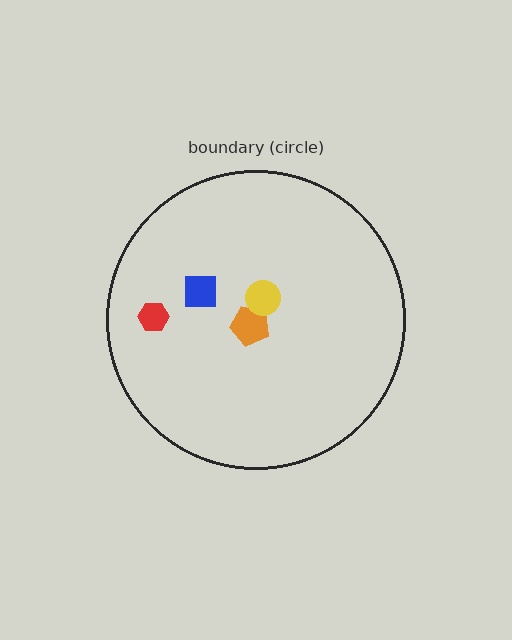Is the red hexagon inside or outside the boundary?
Inside.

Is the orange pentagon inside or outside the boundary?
Inside.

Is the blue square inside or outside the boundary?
Inside.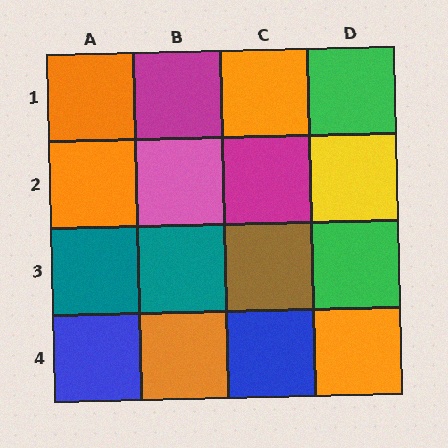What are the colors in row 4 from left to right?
Blue, orange, blue, orange.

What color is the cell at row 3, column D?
Green.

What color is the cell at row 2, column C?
Magenta.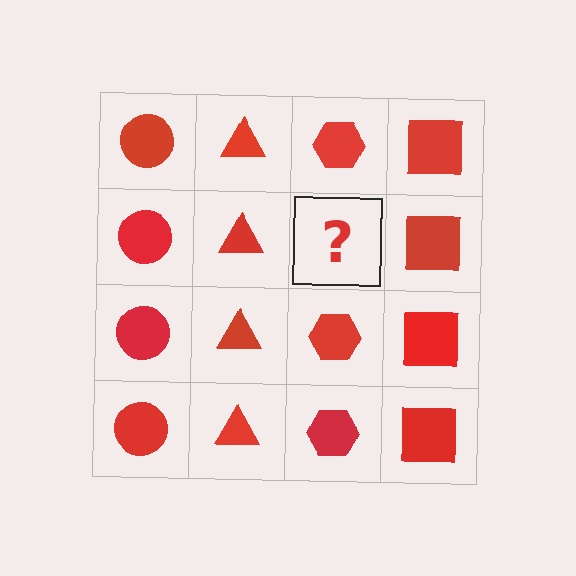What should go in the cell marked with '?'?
The missing cell should contain a red hexagon.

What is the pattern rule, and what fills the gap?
The rule is that each column has a consistent shape. The gap should be filled with a red hexagon.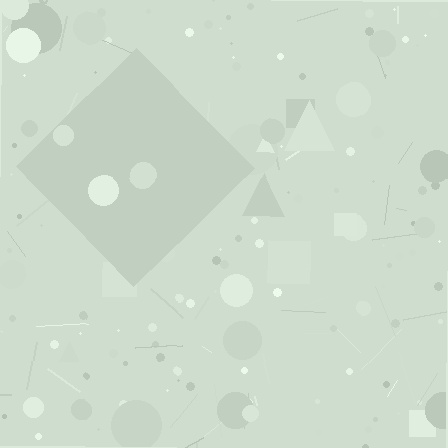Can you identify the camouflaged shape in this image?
The camouflaged shape is a diamond.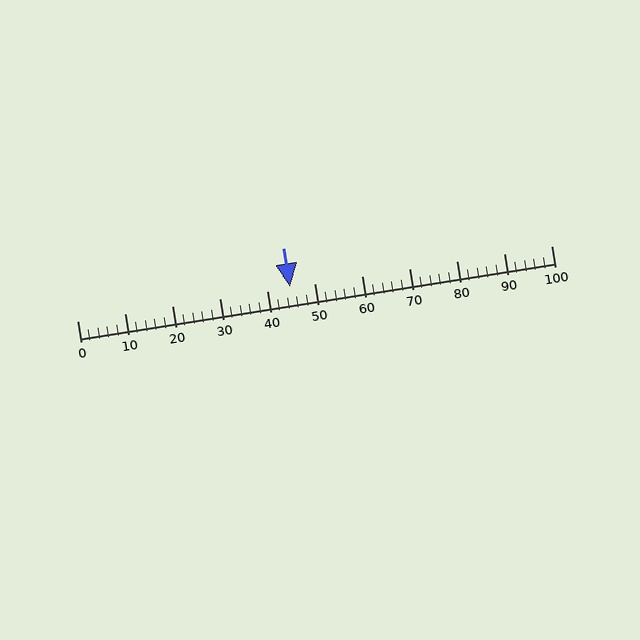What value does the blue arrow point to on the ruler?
The blue arrow points to approximately 45.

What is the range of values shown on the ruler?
The ruler shows values from 0 to 100.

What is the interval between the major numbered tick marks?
The major tick marks are spaced 10 units apart.